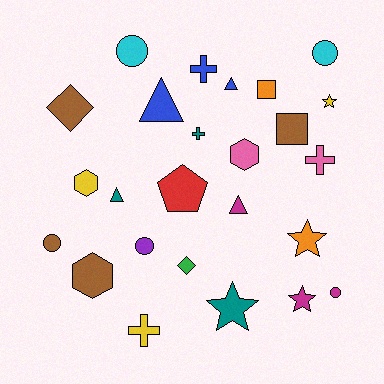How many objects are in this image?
There are 25 objects.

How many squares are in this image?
There are 2 squares.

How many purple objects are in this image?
There is 1 purple object.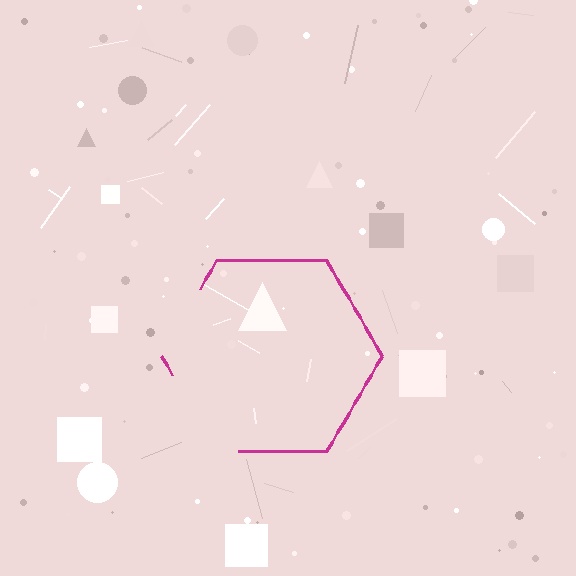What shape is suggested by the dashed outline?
The dashed outline suggests a hexagon.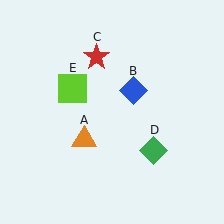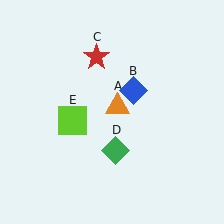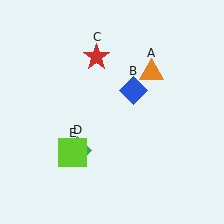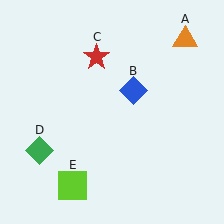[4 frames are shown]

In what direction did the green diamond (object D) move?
The green diamond (object D) moved left.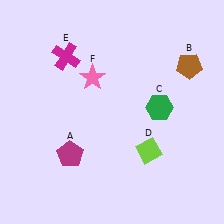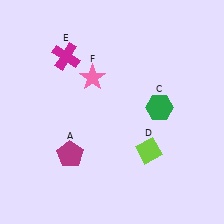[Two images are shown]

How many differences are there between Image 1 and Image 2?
There is 1 difference between the two images.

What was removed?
The brown pentagon (B) was removed in Image 2.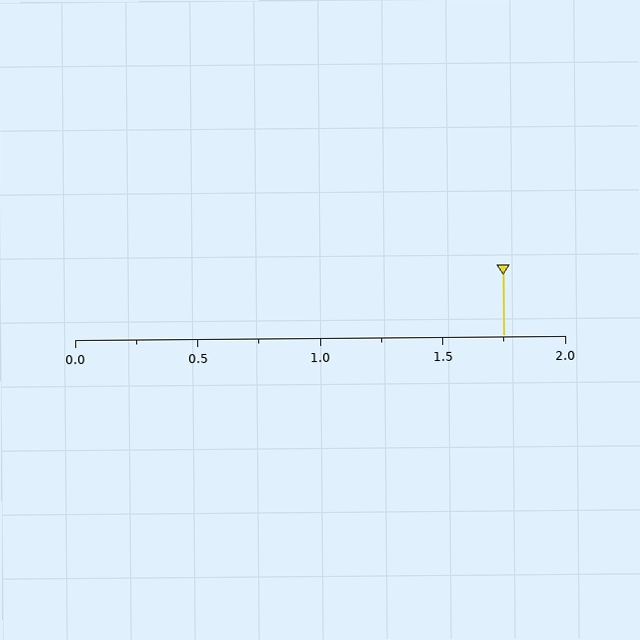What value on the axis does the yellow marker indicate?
The marker indicates approximately 1.75.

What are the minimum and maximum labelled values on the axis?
The axis runs from 0.0 to 2.0.